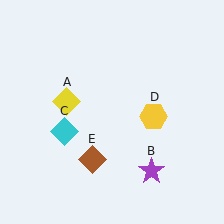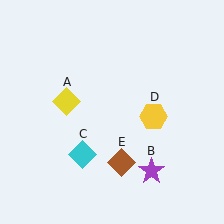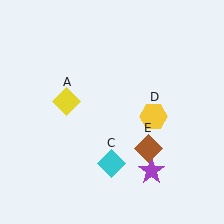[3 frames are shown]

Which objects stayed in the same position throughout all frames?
Yellow diamond (object A) and purple star (object B) and yellow hexagon (object D) remained stationary.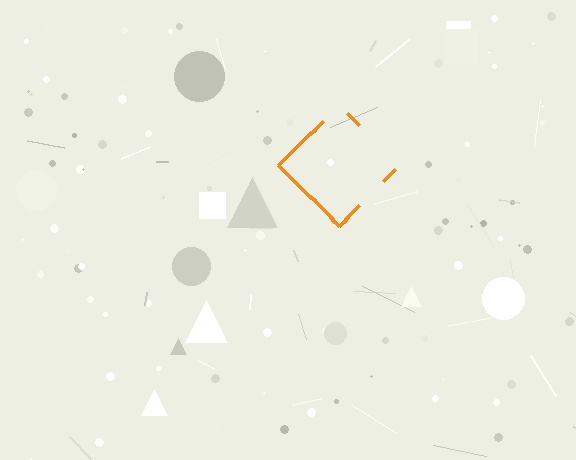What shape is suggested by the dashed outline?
The dashed outline suggests a diamond.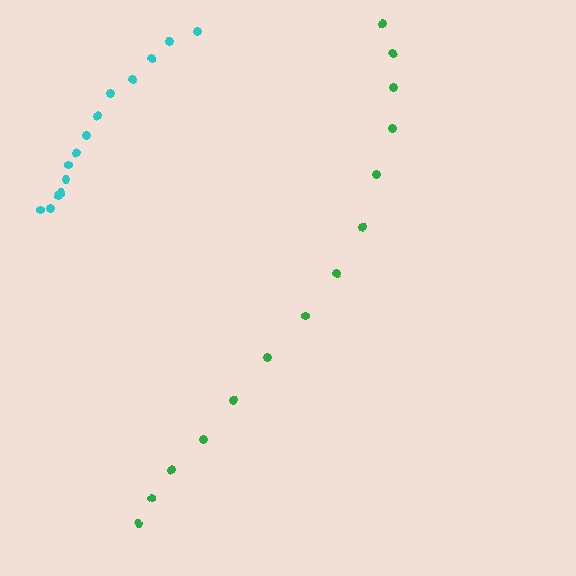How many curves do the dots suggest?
There are 2 distinct paths.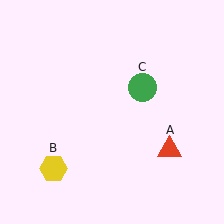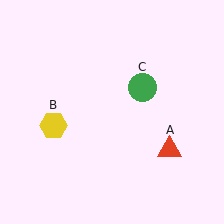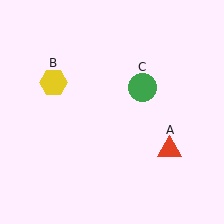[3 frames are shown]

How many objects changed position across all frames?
1 object changed position: yellow hexagon (object B).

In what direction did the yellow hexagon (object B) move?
The yellow hexagon (object B) moved up.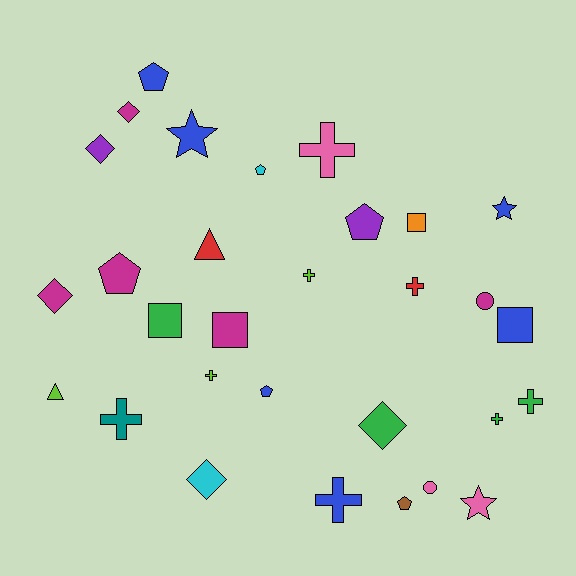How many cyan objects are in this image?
There are 2 cyan objects.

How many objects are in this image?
There are 30 objects.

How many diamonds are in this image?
There are 5 diamonds.